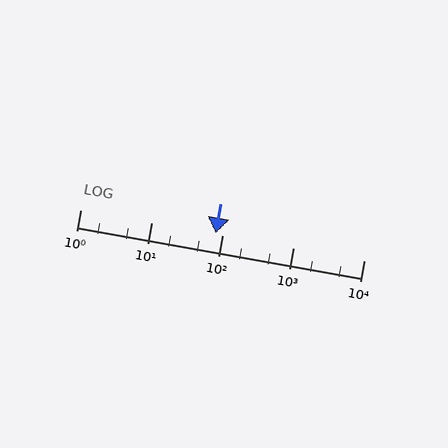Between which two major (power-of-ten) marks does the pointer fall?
The pointer is between 10 and 100.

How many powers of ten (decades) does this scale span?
The scale spans 4 decades, from 1 to 10000.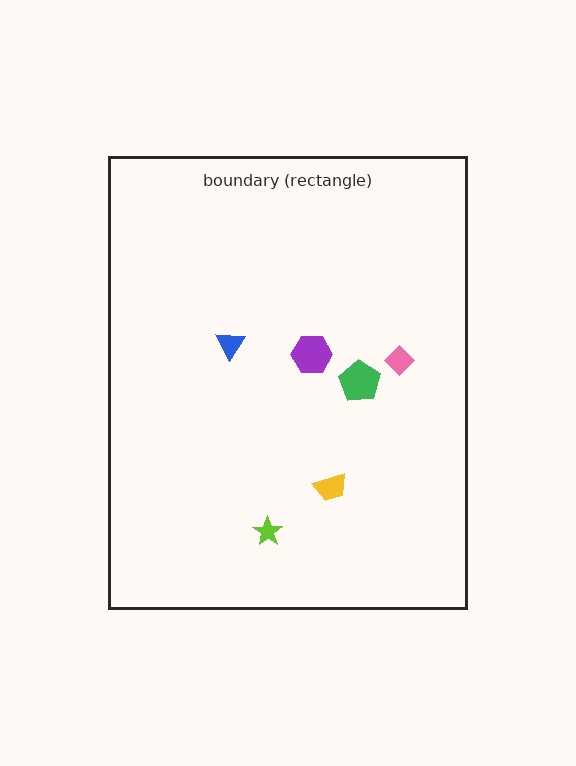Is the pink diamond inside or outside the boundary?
Inside.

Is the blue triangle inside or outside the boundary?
Inside.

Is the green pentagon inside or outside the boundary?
Inside.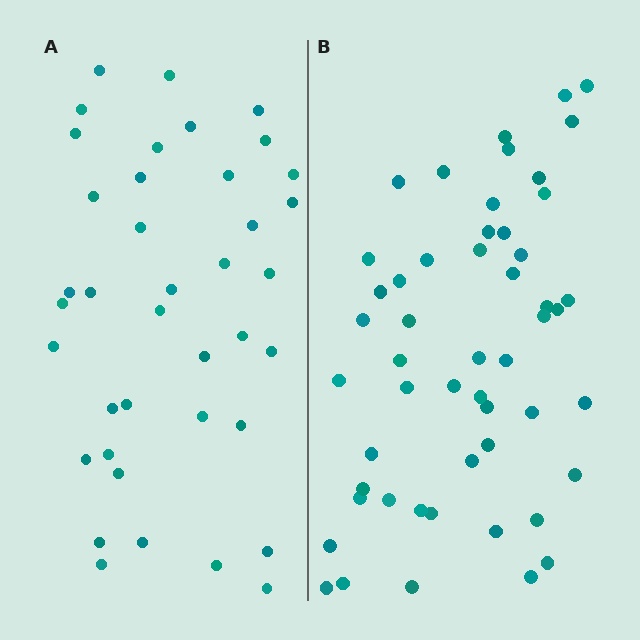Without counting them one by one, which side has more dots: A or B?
Region B (the right region) has more dots.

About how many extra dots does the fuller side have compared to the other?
Region B has approximately 15 more dots than region A.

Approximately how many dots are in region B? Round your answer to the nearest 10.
About 50 dots. (The exact count is 52, which rounds to 50.)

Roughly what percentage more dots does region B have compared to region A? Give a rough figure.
About 35% more.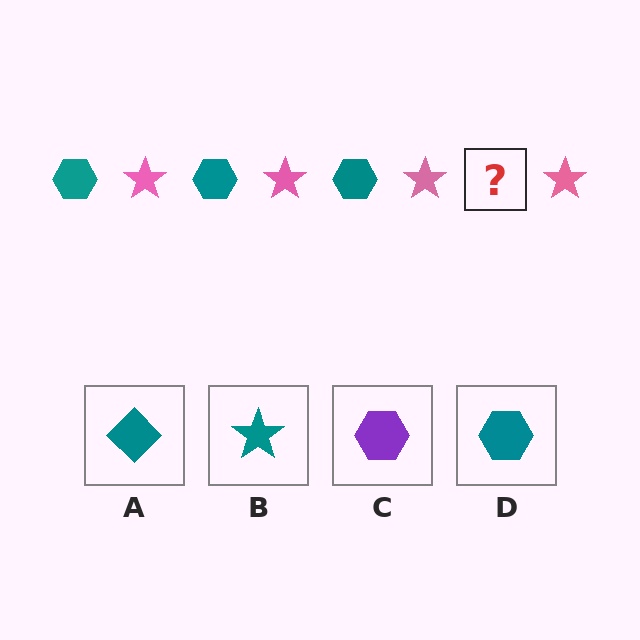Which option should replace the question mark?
Option D.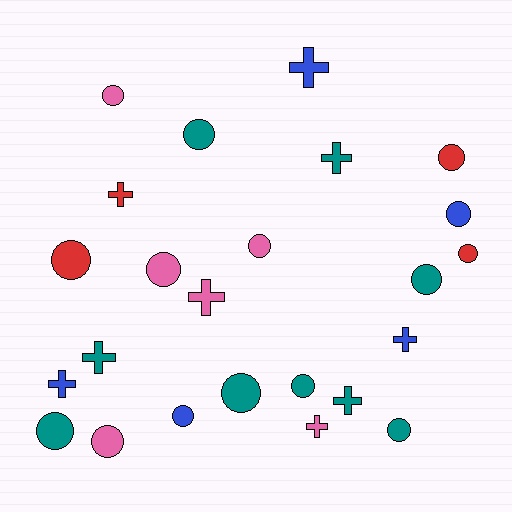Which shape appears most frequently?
Circle, with 15 objects.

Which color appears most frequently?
Teal, with 9 objects.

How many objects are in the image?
There are 24 objects.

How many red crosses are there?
There is 1 red cross.